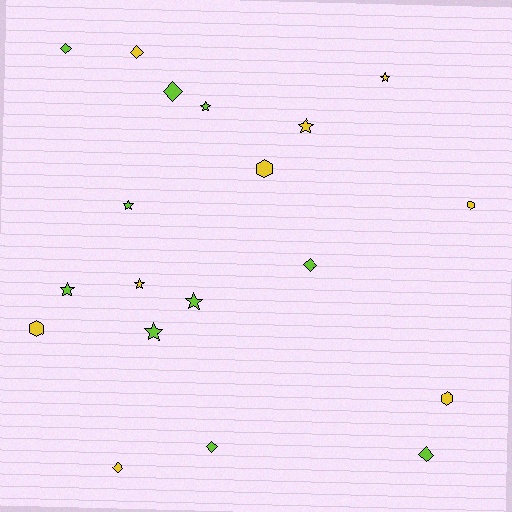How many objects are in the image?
There are 19 objects.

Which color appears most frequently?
Lime, with 10 objects.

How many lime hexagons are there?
There are no lime hexagons.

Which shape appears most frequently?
Star, with 8 objects.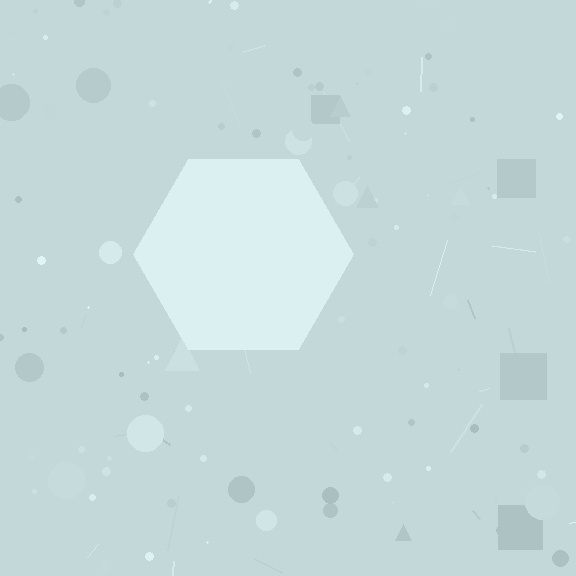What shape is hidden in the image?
A hexagon is hidden in the image.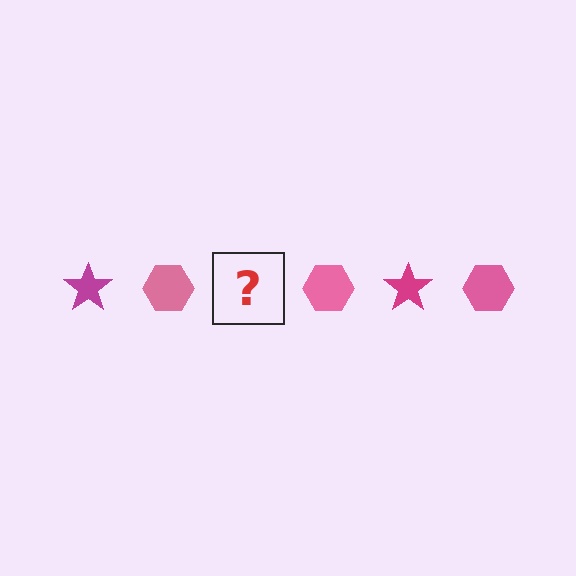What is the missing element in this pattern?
The missing element is a magenta star.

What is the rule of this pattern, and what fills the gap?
The rule is that the pattern alternates between magenta star and pink hexagon. The gap should be filled with a magenta star.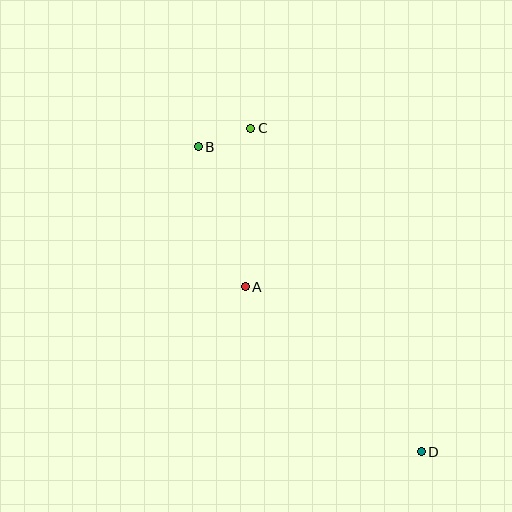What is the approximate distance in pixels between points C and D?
The distance between C and D is approximately 366 pixels.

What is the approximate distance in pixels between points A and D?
The distance between A and D is approximately 241 pixels.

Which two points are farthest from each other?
Points B and D are farthest from each other.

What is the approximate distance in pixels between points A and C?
The distance between A and C is approximately 159 pixels.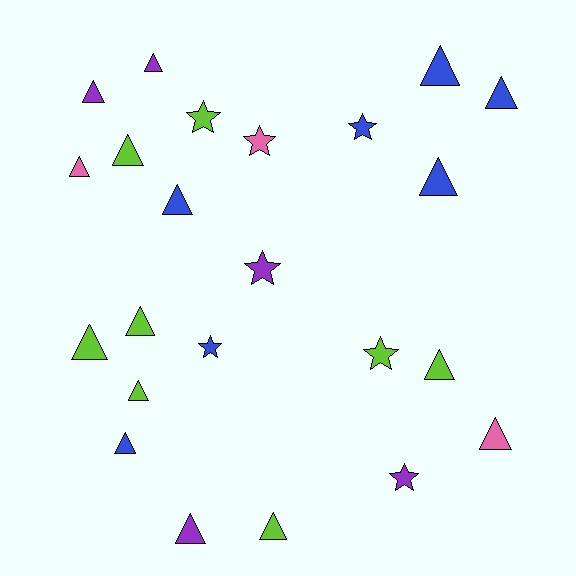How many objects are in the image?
There are 23 objects.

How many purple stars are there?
There are 2 purple stars.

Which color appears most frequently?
Lime, with 8 objects.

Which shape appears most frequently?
Triangle, with 16 objects.